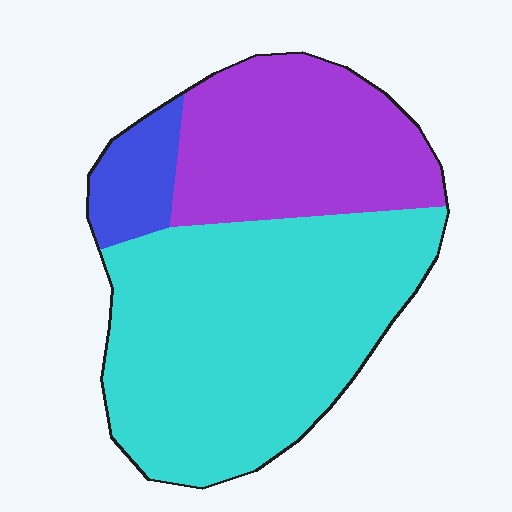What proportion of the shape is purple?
Purple takes up between a quarter and a half of the shape.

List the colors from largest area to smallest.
From largest to smallest: cyan, purple, blue.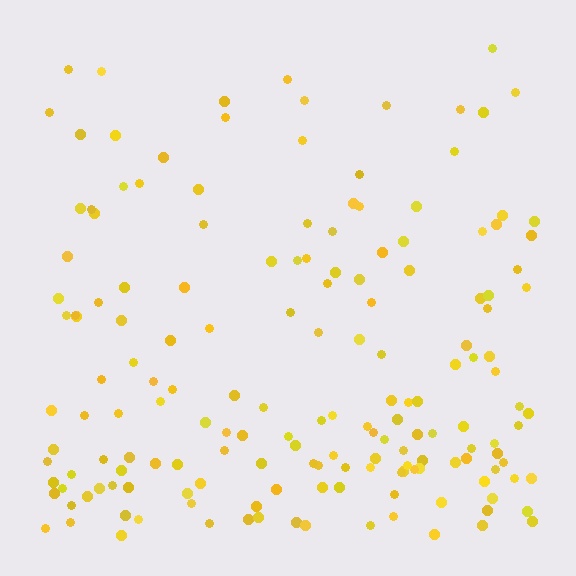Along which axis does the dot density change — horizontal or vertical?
Vertical.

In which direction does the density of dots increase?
From top to bottom, with the bottom side densest.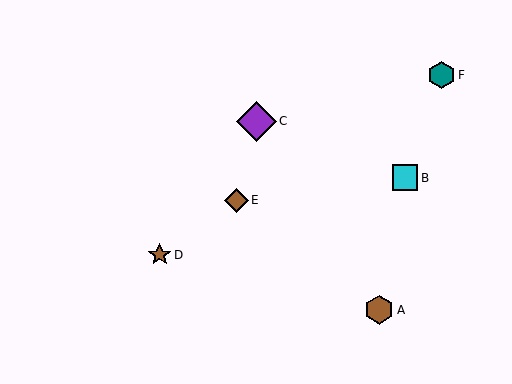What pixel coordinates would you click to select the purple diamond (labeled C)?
Click at (256, 121) to select the purple diamond C.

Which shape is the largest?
The purple diamond (labeled C) is the largest.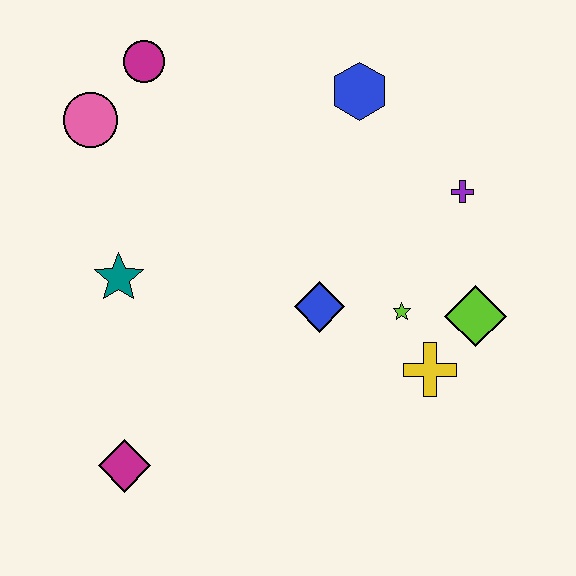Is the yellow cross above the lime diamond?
No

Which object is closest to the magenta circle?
The pink circle is closest to the magenta circle.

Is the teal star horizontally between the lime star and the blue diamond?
No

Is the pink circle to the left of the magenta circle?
Yes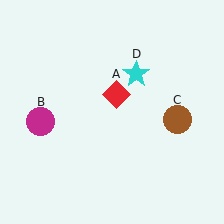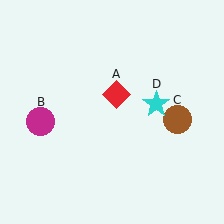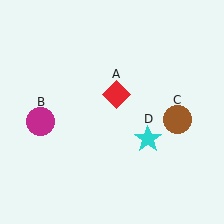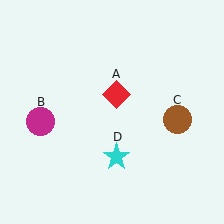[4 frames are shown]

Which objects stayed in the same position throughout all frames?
Red diamond (object A) and magenta circle (object B) and brown circle (object C) remained stationary.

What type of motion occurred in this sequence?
The cyan star (object D) rotated clockwise around the center of the scene.